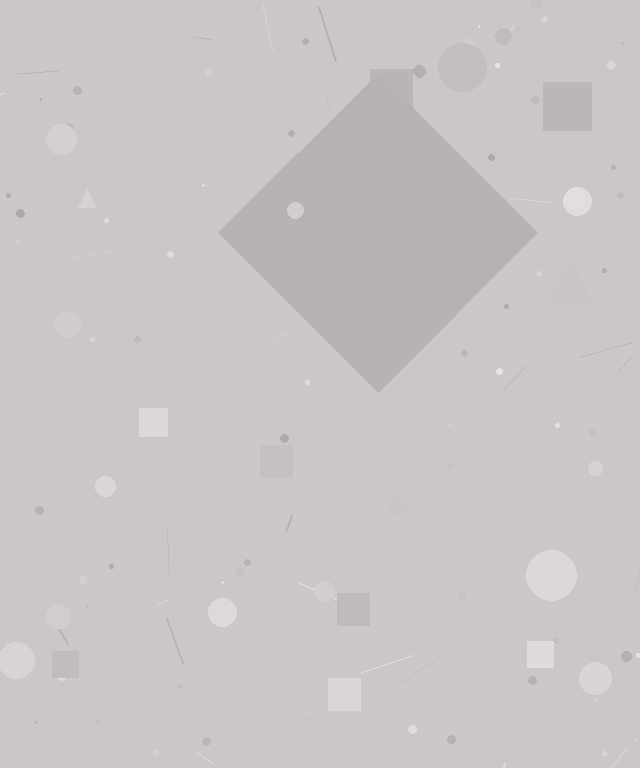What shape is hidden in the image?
A diamond is hidden in the image.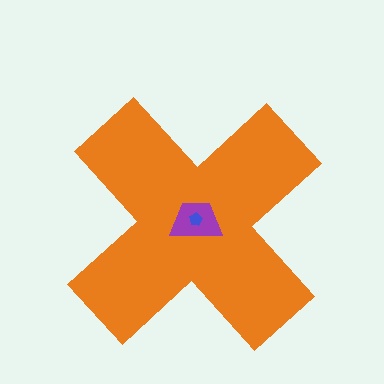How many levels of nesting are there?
3.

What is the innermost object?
The blue pentagon.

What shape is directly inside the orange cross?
The purple trapezoid.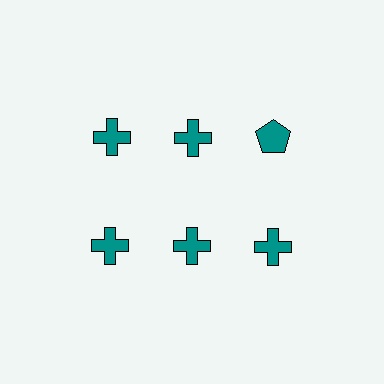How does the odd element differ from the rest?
It has a different shape: pentagon instead of cross.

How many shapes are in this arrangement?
There are 6 shapes arranged in a grid pattern.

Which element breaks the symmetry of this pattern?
The teal pentagon in the top row, center column breaks the symmetry. All other shapes are teal crosses.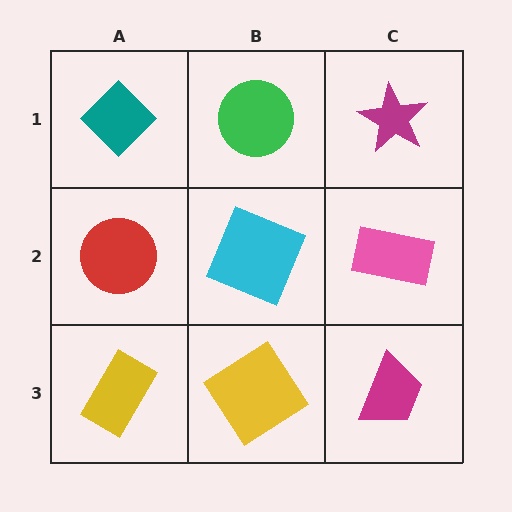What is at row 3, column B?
A yellow diamond.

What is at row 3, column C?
A magenta trapezoid.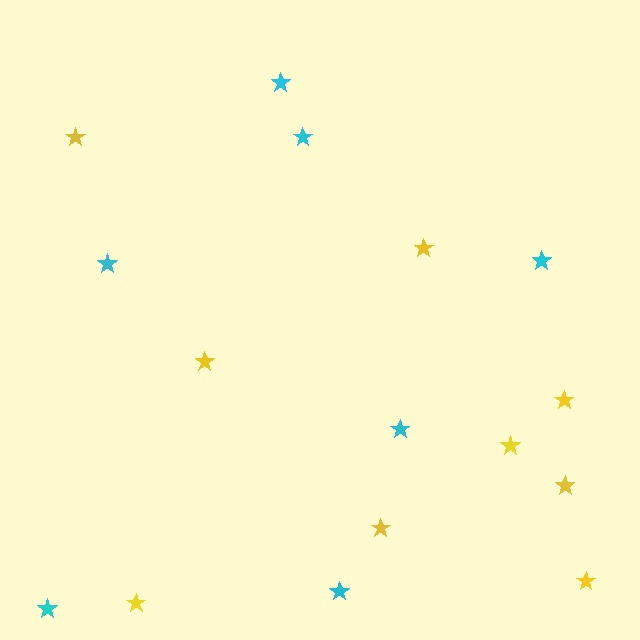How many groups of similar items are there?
There are 2 groups: one group of cyan stars (7) and one group of yellow stars (9).